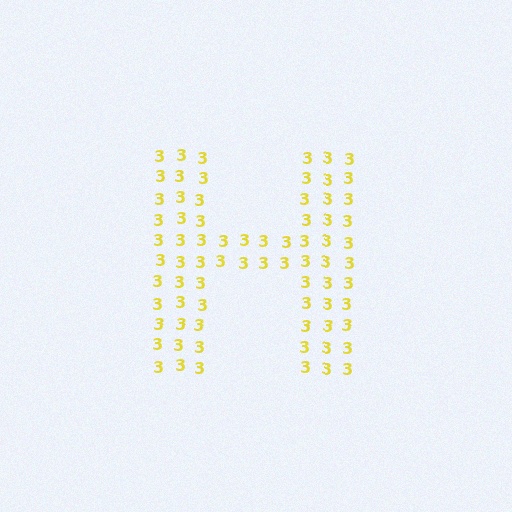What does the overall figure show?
The overall figure shows the letter H.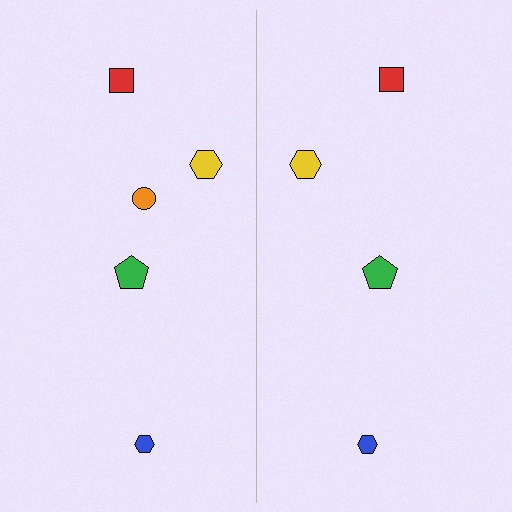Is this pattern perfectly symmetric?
No, the pattern is not perfectly symmetric. A orange circle is missing from the right side.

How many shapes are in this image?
There are 9 shapes in this image.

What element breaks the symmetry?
A orange circle is missing from the right side.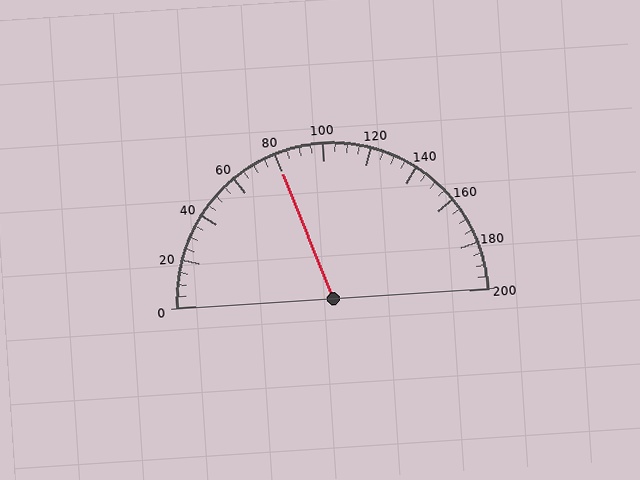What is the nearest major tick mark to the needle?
The nearest major tick mark is 80.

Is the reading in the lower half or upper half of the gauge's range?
The reading is in the lower half of the range (0 to 200).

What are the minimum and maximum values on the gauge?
The gauge ranges from 0 to 200.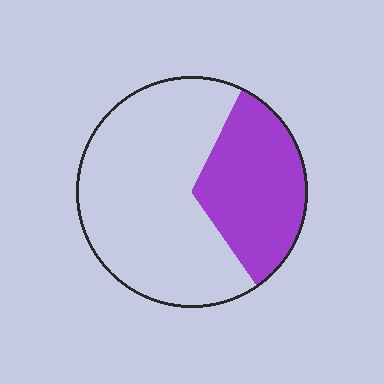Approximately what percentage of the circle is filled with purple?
Approximately 35%.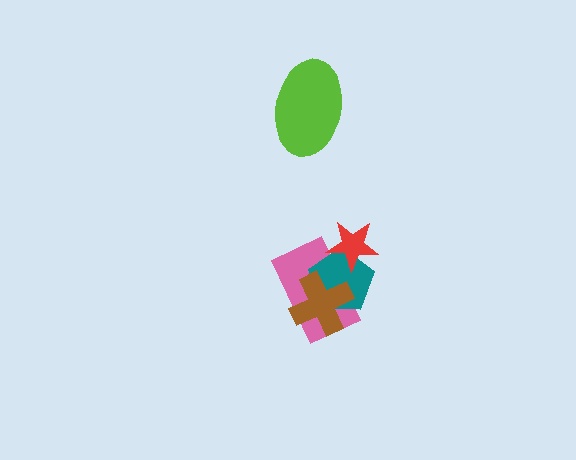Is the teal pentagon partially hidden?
Yes, it is partially covered by another shape.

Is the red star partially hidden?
No, no other shape covers it.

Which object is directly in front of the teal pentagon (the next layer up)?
The red star is directly in front of the teal pentagon.